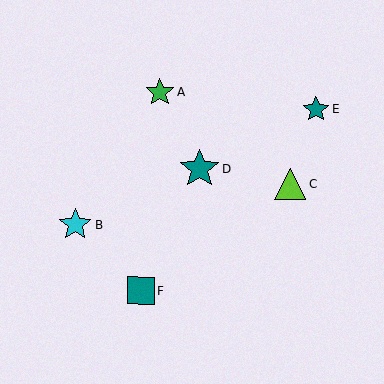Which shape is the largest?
The teal star (labeled D) is the largest.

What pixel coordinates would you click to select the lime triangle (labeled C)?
Click at (290, 184) to select the lime triangle C.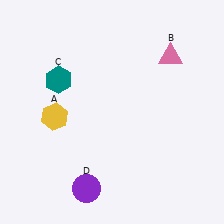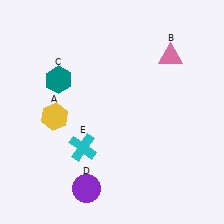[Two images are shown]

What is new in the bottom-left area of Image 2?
A cyan cross (E) was added in the bottom-left area of Image 2.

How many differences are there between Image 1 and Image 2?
There is 1 difference between the two images.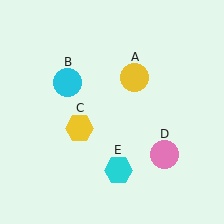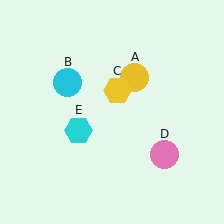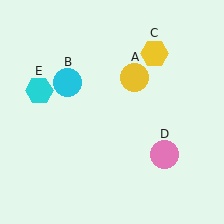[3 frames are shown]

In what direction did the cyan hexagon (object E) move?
The cyan hexagon (object E) moved up and to the left.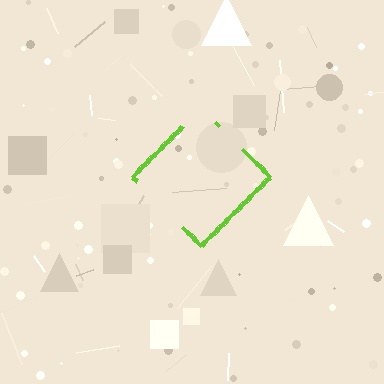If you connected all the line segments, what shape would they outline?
They would outline a diamond.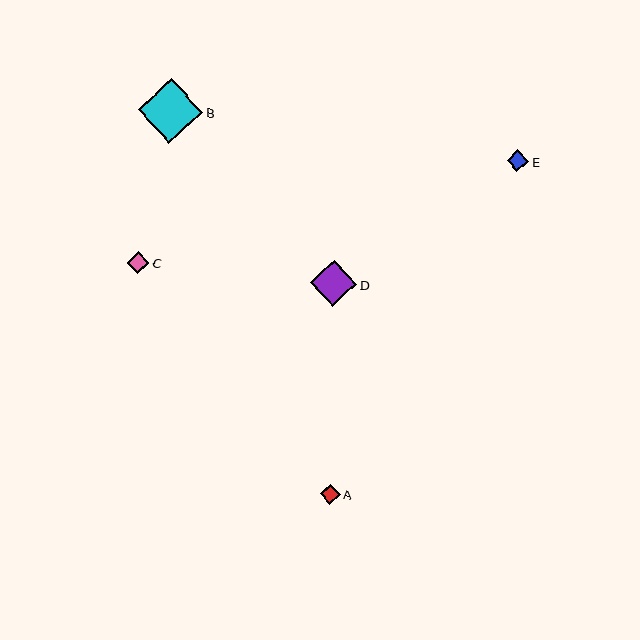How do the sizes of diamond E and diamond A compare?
Diamond E and diamond A are approximately the same size.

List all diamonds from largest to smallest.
From largest to smallest: B, D, C, E, A.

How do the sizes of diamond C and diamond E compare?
Diamond C and diamond E are approximately the same size.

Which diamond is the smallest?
Diamond A is the smallest with a size of approximately 20 pixels.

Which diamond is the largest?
Diamond B is the largest with a size of approximately 65 pixels.